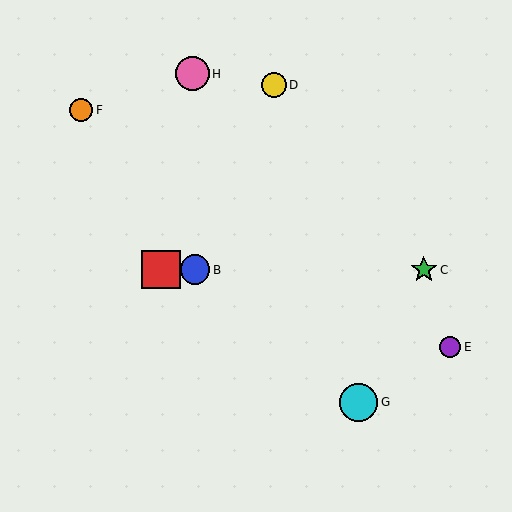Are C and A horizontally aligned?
Yes, both are at y≈270.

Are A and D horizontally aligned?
No, A is at y≈270 and D is at y≈85.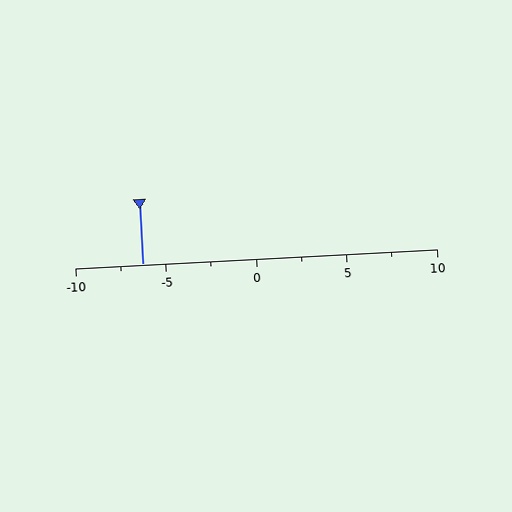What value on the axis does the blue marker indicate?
The marker indicates approximately -6.2.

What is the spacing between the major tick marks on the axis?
The major ticks are spaced 5 apart.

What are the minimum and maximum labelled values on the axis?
The axis runs from -10 to 10.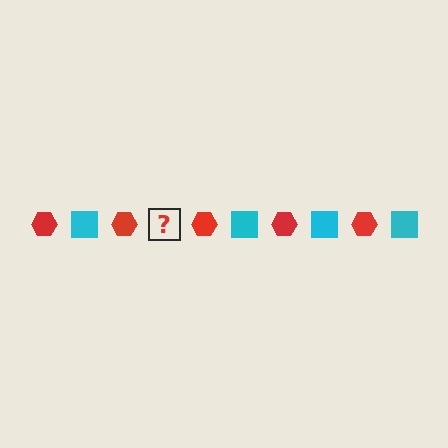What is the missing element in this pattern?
The missing element is a cyan square.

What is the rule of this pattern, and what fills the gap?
The rule is that the pattern alternates between red hexagon and cyan square. The gap should be filled with a cyan square.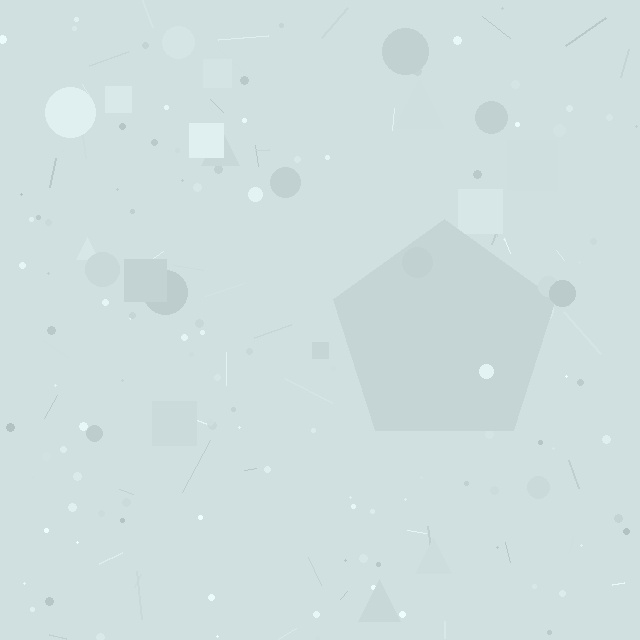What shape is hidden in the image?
A pentagon is hidden in the image.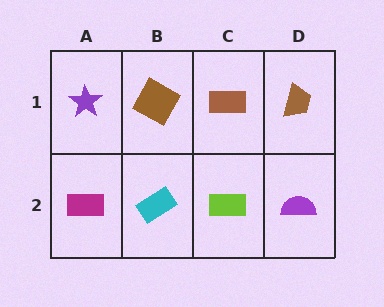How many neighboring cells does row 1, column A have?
2.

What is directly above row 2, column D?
A brown trapezoid.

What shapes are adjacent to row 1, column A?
A magenta rectangle (row 2, column A), a brown square (row 1, column B).